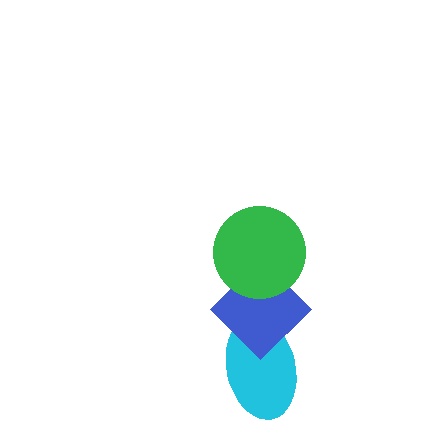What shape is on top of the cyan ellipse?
The blue diamond is on top of the cyan ellipse.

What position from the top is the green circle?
The green circle is 1st from the top.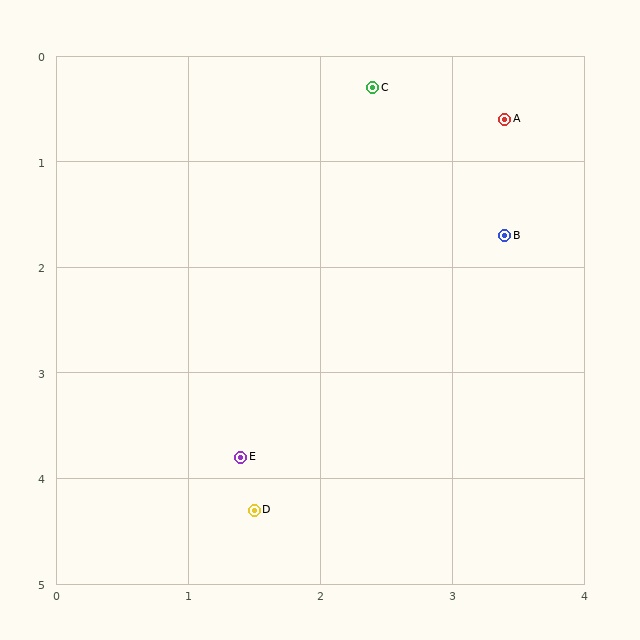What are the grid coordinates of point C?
Point C is at approximately (2.4, 0.3).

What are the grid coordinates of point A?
Point A is at approximately (3.4, 0.6).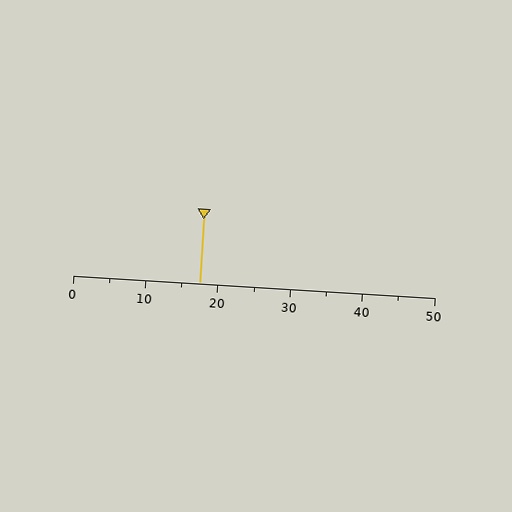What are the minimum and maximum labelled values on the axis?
The axis runs from 0 to 50.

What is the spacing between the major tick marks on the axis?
The major ticks are spaced 10 apart.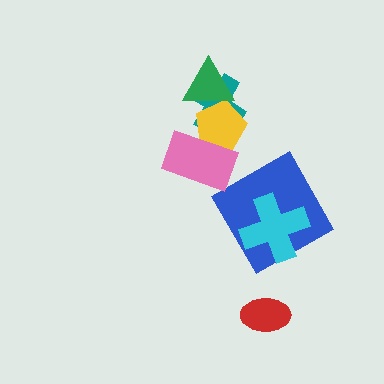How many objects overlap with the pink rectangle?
1 object overlaps with the pink rectangle.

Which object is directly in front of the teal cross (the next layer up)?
The yellow pentagon is directly in front of the teal cross.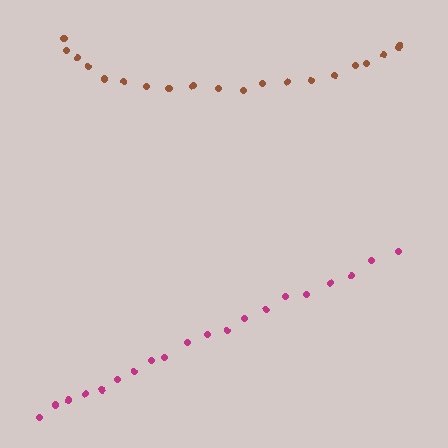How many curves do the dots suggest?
There are 2 distinct paths.